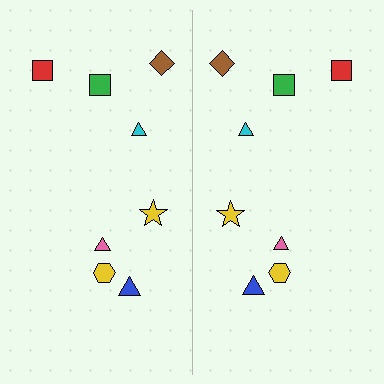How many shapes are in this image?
There are 16 shapes in this image.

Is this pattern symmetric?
Yes, this pattern has bilateral (reflection) symmetry.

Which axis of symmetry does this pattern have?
The pattern has a vertical axis of symmetry running through the center of the image.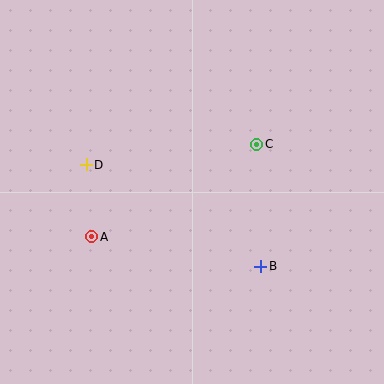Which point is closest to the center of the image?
Point C at (257, 144) is closest to the center.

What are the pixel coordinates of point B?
Point B is at (261, 266).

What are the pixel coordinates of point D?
Point D is at (86, 165).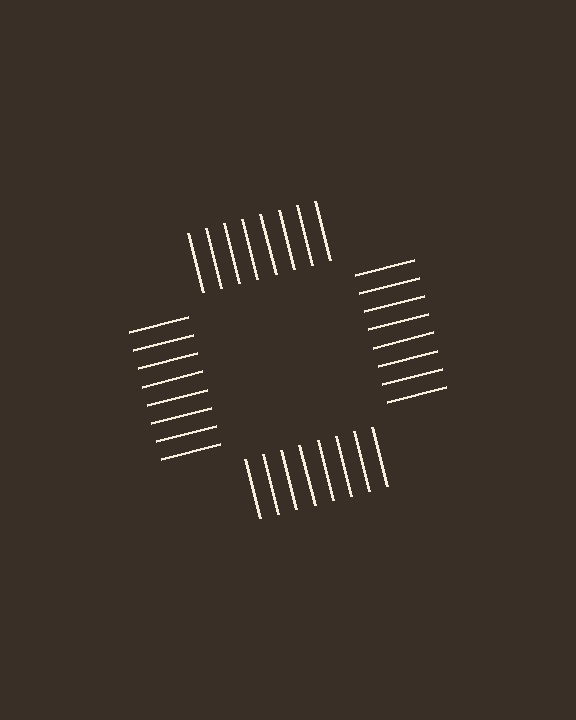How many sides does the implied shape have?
4 sides — the line-ends trace a square.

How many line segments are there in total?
32 — 8 along each of the 4 edges.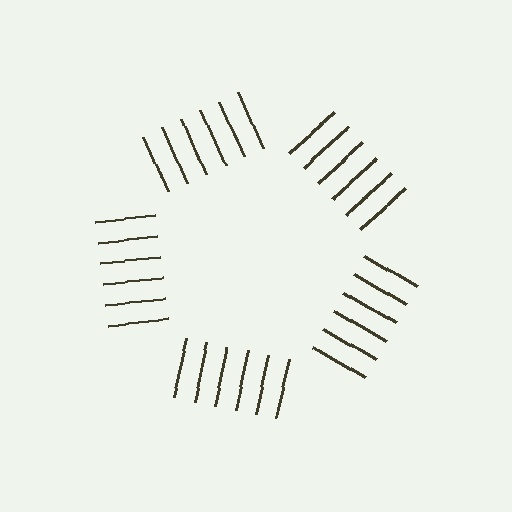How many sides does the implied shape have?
5 sides — the line-ends trace a pentagon.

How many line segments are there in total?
30 — 6 along each of the 5 edges.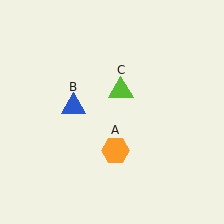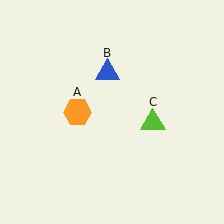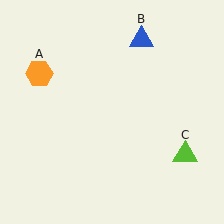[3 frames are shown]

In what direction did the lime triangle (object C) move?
The lime triangle (object C) moved down and to the right.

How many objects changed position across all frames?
3 objects changed position: orange hexagon (object A), blue triangle (object B), lime triangle (object C).